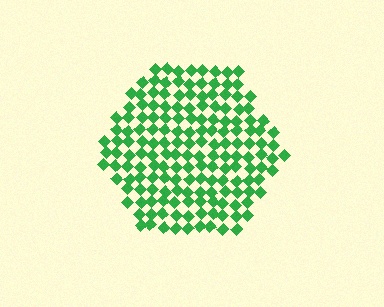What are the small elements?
The small elements are diamonds.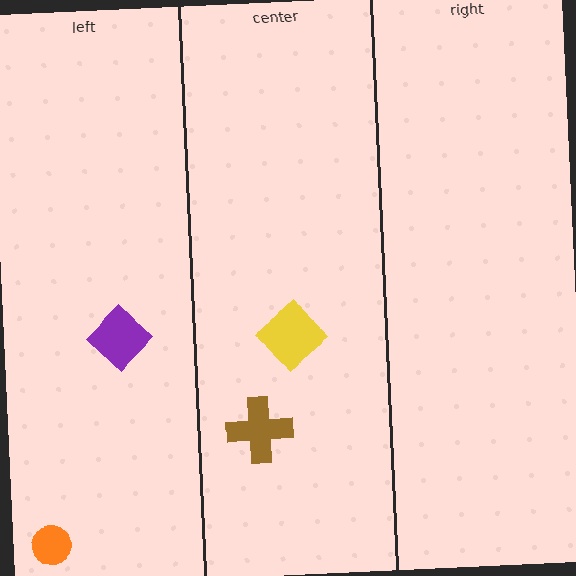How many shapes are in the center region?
2.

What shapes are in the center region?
The brown cross, the yellow diamond.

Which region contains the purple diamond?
The left region.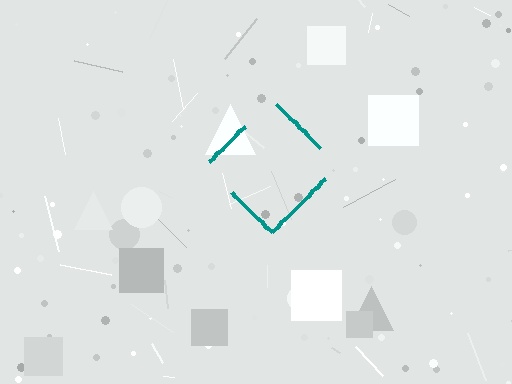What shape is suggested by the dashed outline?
The dashed outline suggests a diamond.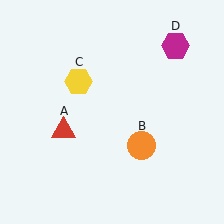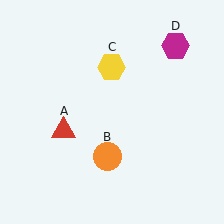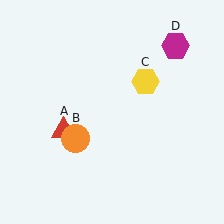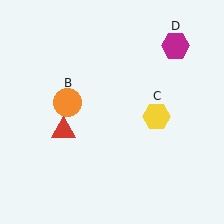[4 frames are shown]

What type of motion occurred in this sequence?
The orange circle (object B), yellow hexagon (object C) rotated clockwise around the center of the scene.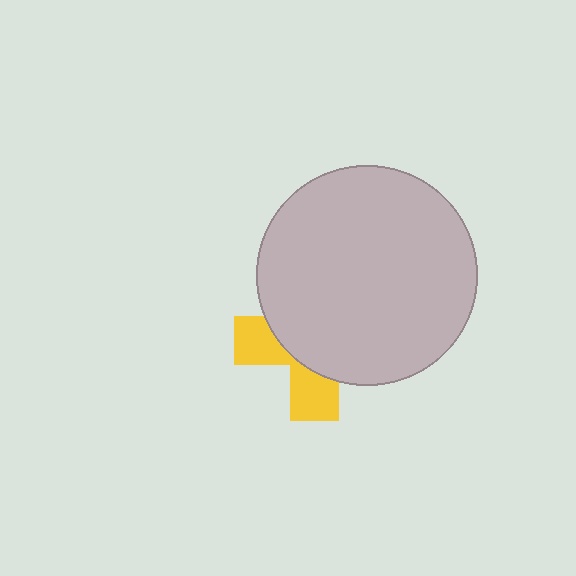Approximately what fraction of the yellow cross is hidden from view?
Roughly 66% of the yellow cross is hidden behind the light gray circle.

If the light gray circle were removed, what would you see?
You would see the complete yellow cross.